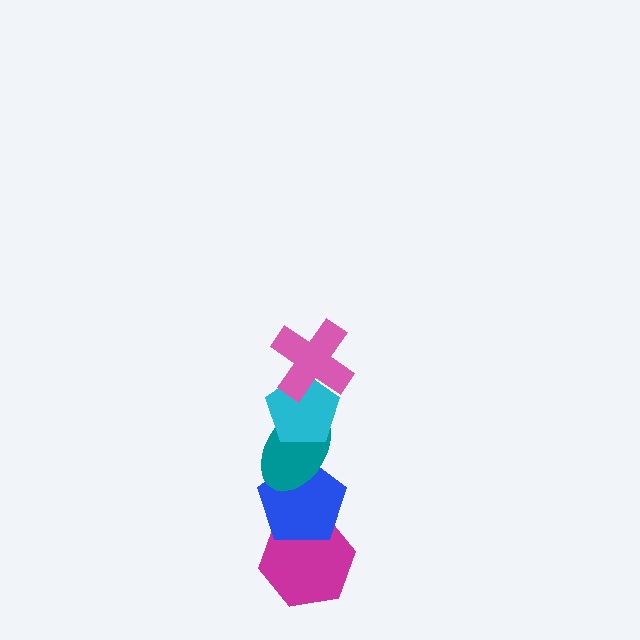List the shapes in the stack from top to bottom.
From top to bottom: the pink cross, the cyan pentagon, the teal ellipse, the blue pentagon, the magenta hexagon.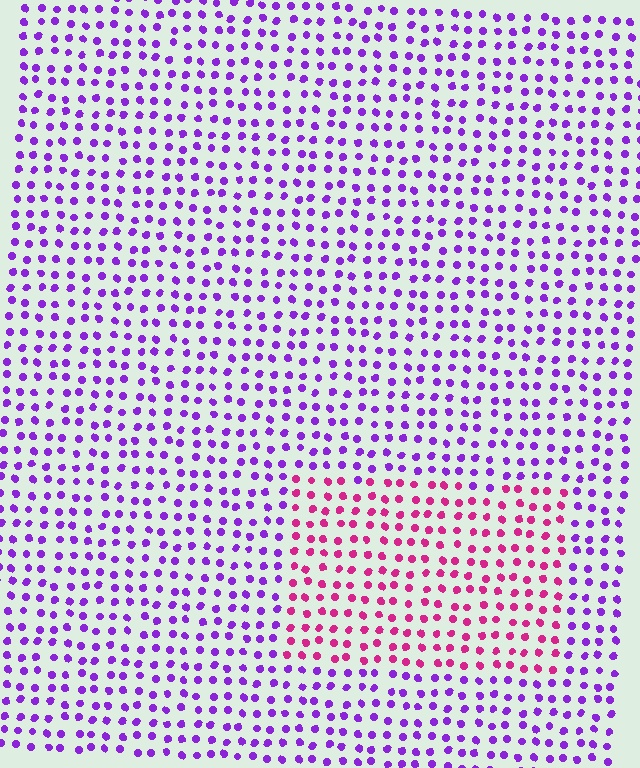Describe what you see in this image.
The image is filled with small purple elements in a uniform arrangement. A rectangle-shaped region is visible where the elements are tinted to a slightly different hue, forming a subtle color boundary.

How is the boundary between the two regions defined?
The boundary is defined purely by a slight shift in hue (about 50 degrees). Spacing, size, and orientation are identical on both sides.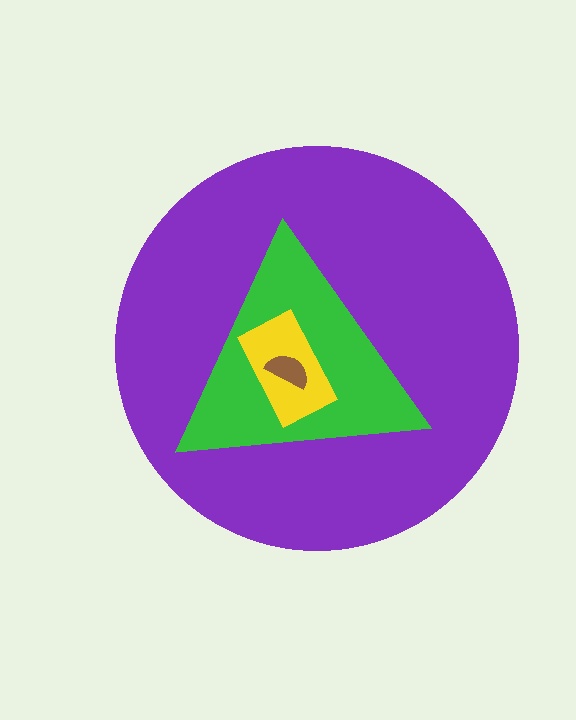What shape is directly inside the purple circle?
The green triangle.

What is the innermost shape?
The brown semicircle.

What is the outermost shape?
The purple circle.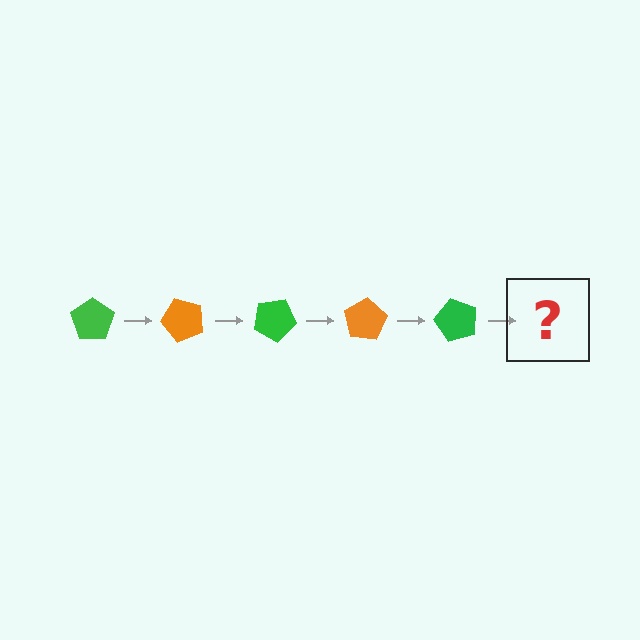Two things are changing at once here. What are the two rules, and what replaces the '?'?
The two rules are that it rotates 50 degrees each step and the color cycles through green and orange. The '?' should be an orange pentagon, rotated 250 degrees from the start.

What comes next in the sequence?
The next element should be an orange pentagon, rotated 250 degrees from the start.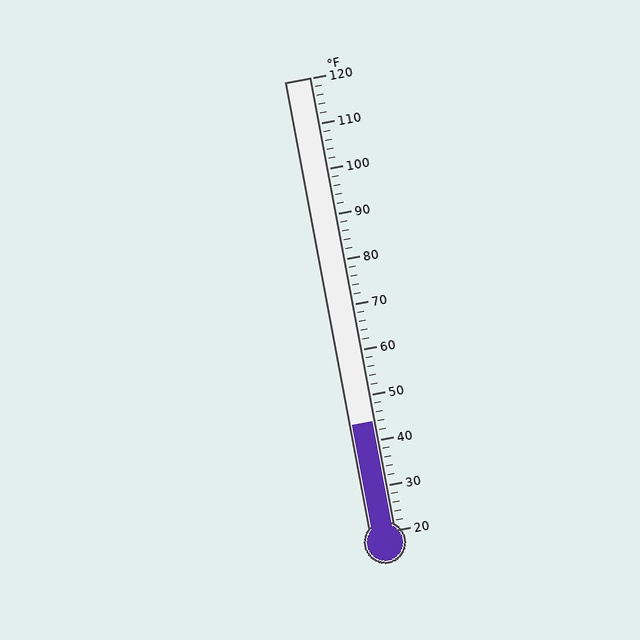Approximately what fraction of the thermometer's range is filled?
The thermometer is filled to approximately 25% of its range.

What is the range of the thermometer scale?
The thermometer scale ranges from 20°F to 120°F.